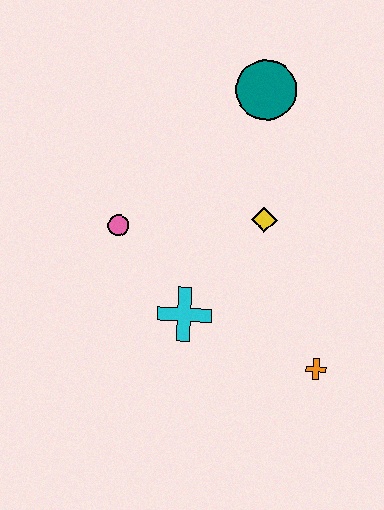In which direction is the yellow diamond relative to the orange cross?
The yellow diamond is above the orange cross.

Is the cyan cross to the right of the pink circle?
Yes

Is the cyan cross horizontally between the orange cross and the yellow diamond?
No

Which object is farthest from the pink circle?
The orange cross is farthest from the pink circle.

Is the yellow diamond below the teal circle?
Yes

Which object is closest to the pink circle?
The cyan cross is closest to the pink circle.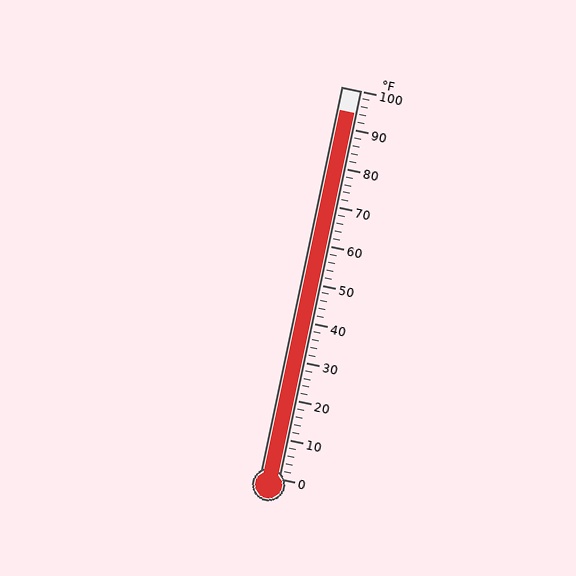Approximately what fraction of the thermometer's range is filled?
The thermometer is filled to approximately 95% of its range.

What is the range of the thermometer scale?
The thermometer scale ranges from 0°F to 100°F.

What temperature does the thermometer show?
The thermometer shows approximately 94°F.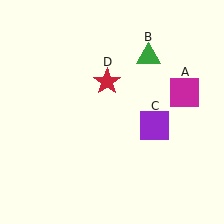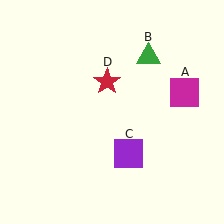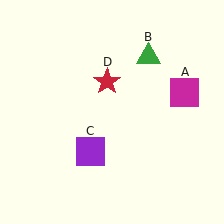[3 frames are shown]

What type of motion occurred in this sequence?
The purple square (object C) rotated clockwise around the center of the scene.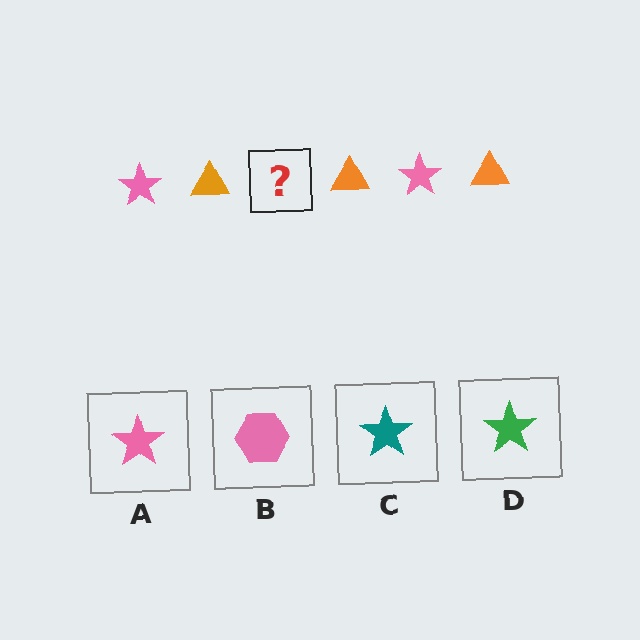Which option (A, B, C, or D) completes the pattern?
A.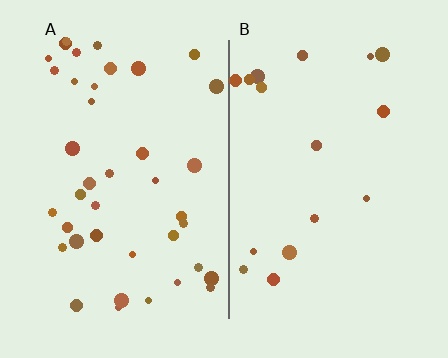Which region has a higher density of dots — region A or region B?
A (the left).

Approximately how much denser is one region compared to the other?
Approximately 2.4× — region A over region B.